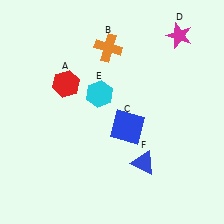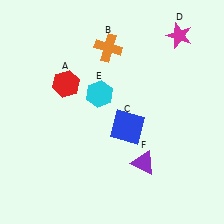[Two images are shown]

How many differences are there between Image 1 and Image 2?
There is 1 difference between the two images.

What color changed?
The triangle (F) changed from blue in Image 1 to purple in Image 2.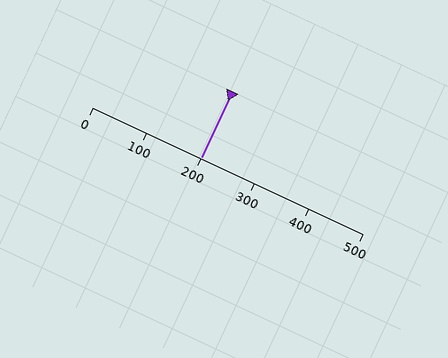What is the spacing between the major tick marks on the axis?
The major ticks are spaced 100 apart.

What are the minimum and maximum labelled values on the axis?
The axis runs from 0 to 500.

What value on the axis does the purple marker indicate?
The marker indicates approximately 200.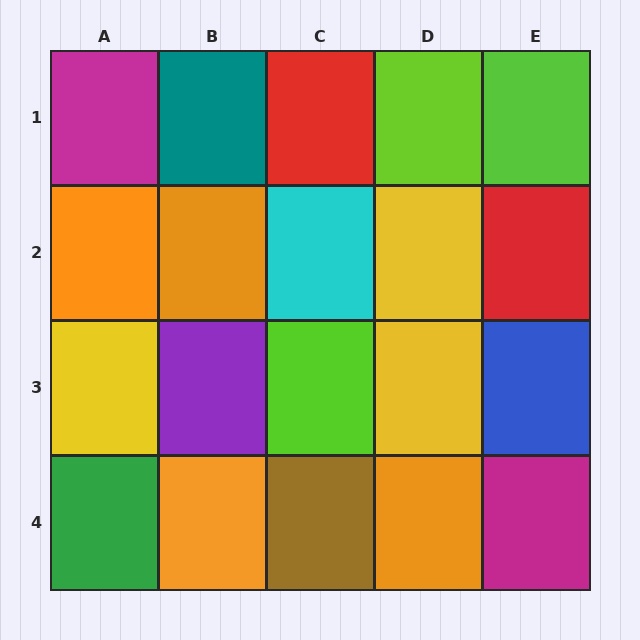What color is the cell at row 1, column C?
Red.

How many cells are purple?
1 cell is purple.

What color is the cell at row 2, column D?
Yellow.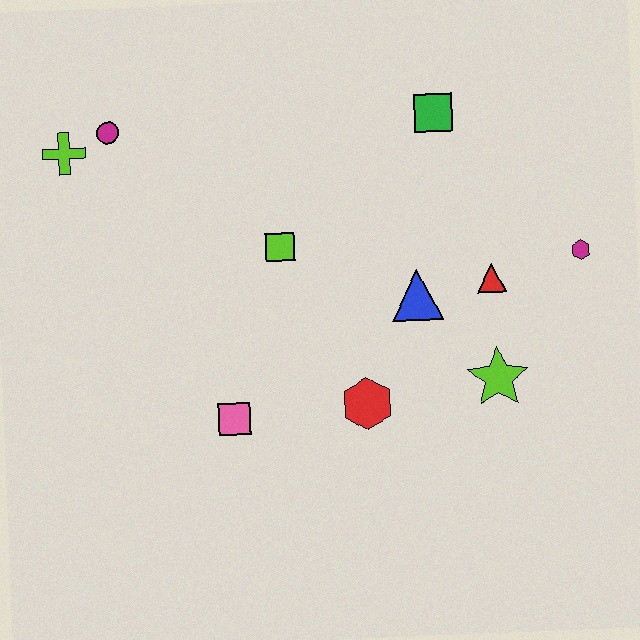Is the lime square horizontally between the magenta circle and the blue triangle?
Yes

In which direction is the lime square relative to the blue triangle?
The lime square is to the left of the blue triangle.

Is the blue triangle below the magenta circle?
Yes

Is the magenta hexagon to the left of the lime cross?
No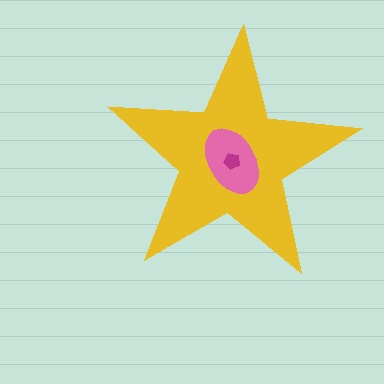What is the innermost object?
The magenta pentagon.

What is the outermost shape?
The yellow star.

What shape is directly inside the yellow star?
The pink ellipse.